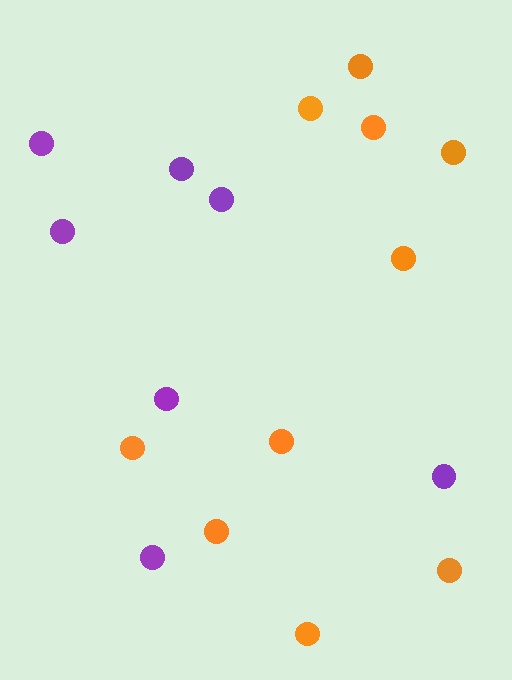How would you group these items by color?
There are 2 groups: one group of purple circles (7) and one group of orange circles (10).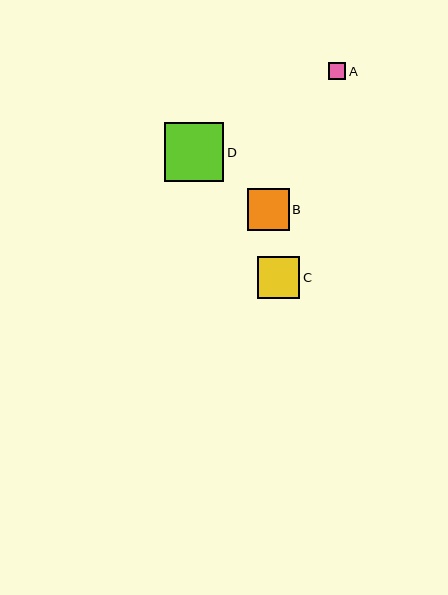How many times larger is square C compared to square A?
Square C is approximately 2.4 times the size of square A.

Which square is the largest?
Square D is the largest with a size of approximately 59 pixels.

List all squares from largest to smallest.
From largest to smallest: D, C, B, A.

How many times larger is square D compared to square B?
Square D is approximately 1.4 times the size of square B.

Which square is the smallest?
Square A is the smallest with a size of approximately 17 pixels.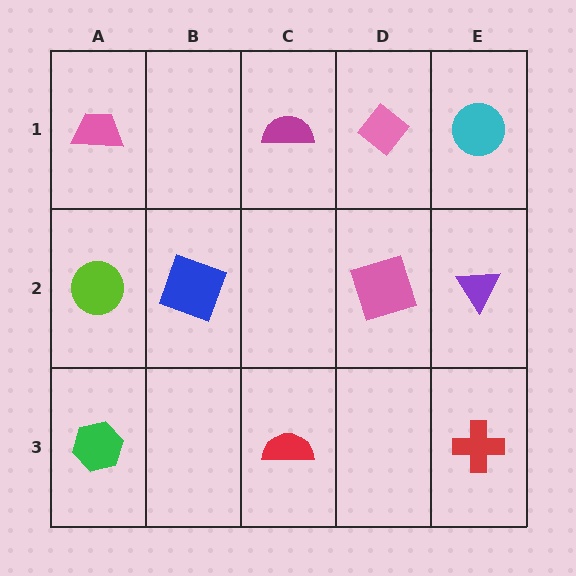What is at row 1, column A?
A pink trapezoid.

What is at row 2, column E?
A purple triangle.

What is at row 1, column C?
A magenta semicircle.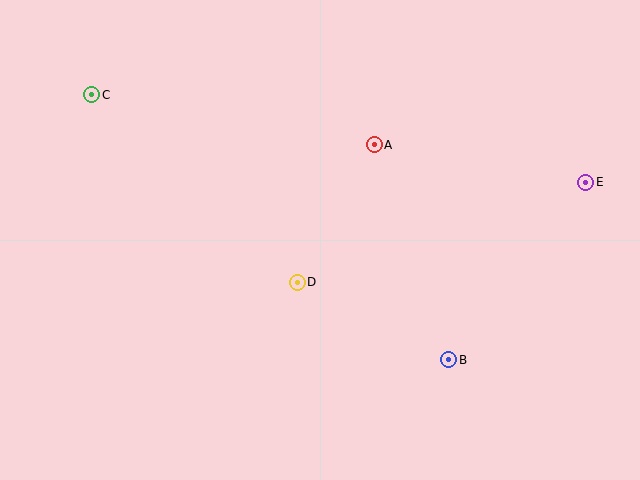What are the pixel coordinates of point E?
Point E is at (586, 182).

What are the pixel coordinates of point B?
Point B is at (449, 360).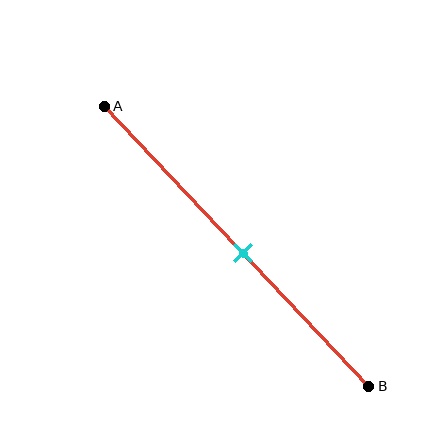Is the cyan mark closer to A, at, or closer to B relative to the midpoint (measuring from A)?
The cyan mark is approximately at the midpoint of segment AB.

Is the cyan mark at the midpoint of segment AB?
Yes, the mark is approximately at the midpoint.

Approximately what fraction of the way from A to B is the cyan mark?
The cyan mark is approximately 55% of the way from A to B.